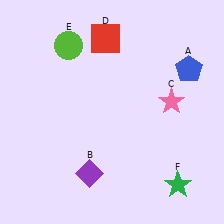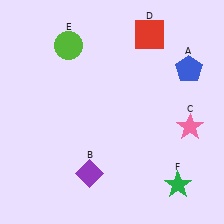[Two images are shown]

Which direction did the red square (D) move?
The red square (D) moved right.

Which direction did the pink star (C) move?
The pink star (C) moved down.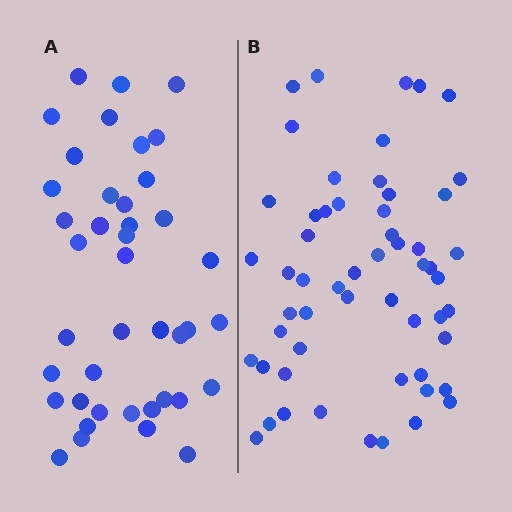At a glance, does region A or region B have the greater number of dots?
Region B (the right region) has more dots.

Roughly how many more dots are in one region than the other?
Region B has approximately 15 more dots than region A.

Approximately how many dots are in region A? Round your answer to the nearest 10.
About 40 dots. (The exact count is 41, which rounds to 40.)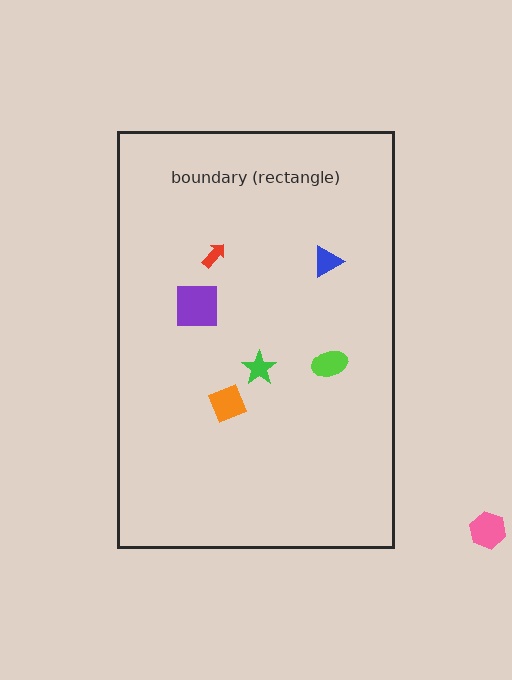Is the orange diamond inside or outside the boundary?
Inside.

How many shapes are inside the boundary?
6 inside, 1 outside.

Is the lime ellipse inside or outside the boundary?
Inside.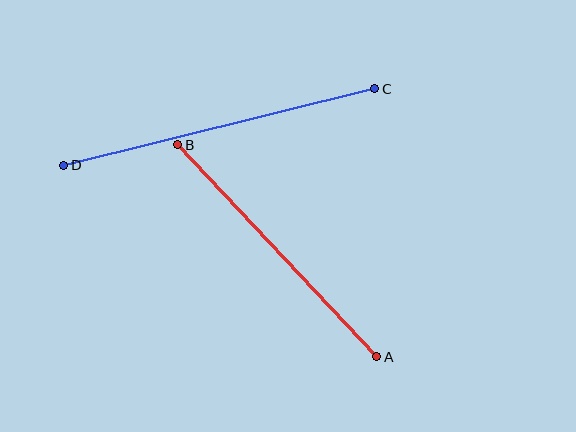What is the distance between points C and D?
The distance is approximately 320 pixels.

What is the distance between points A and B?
The distance is approximately 291 pixels.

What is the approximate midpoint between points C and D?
The midpoint is at approximately (219, 127) pixels.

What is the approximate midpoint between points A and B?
The midpoint is at approximately (277, 251) pixels.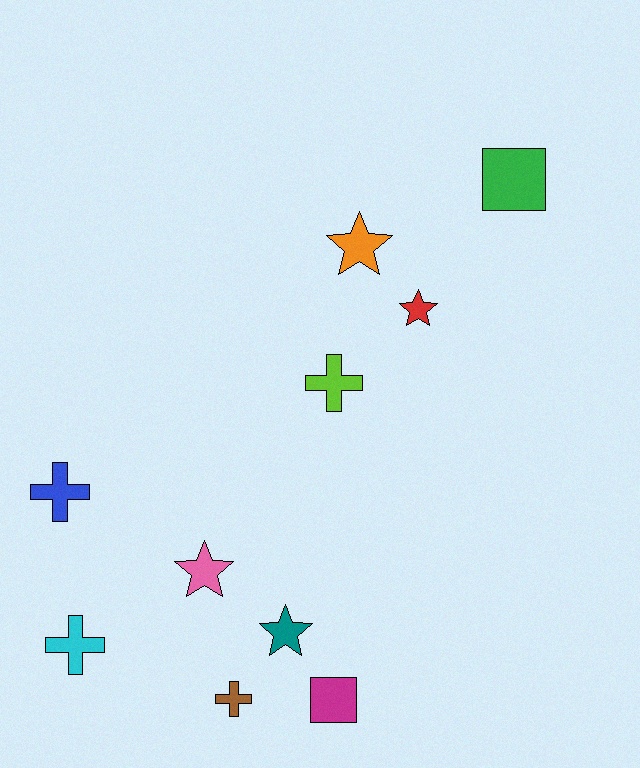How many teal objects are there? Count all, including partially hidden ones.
There is 1 teal object.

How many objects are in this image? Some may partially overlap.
There are 10 objects.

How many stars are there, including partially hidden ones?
There are 4 stars.